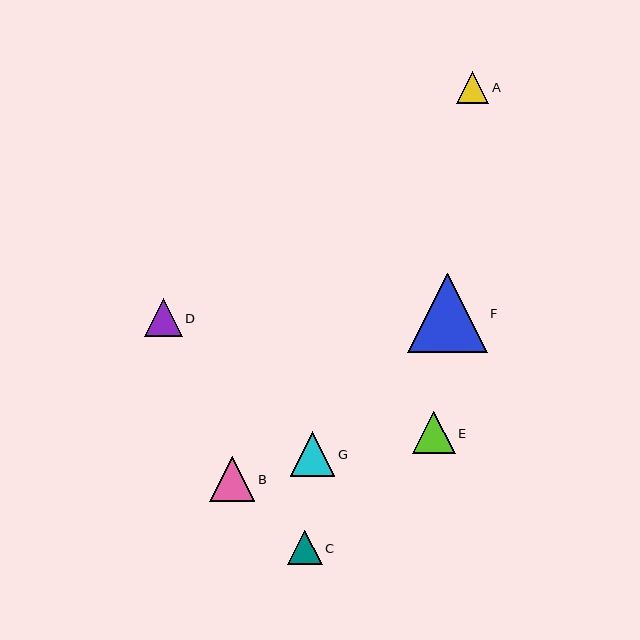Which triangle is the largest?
Triangle F is the largest with a size of approximately 80 pixels.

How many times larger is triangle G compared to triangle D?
Triangle G is approximately 1.2 times the size of triangle D.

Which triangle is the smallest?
Triangle A is the smallest with a size of approximately 32 pixels.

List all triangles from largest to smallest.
From largest to smallest: F, B, G, E, D, C, A.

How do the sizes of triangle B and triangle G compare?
Triangle B and triangle G are approximately the same size.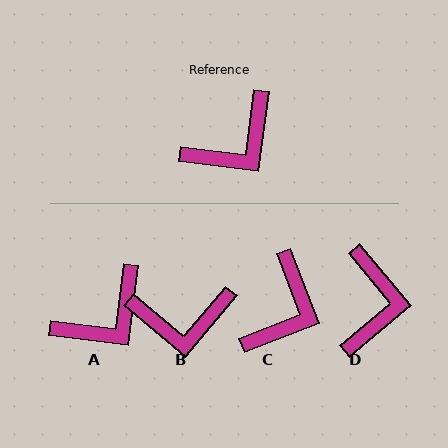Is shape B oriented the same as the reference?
No, it is off by about 33 degrees.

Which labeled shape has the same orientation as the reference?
A.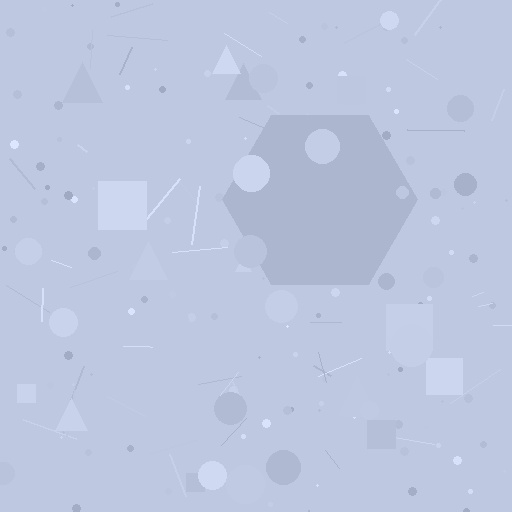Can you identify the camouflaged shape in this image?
The camouflaged shape is a hexagon.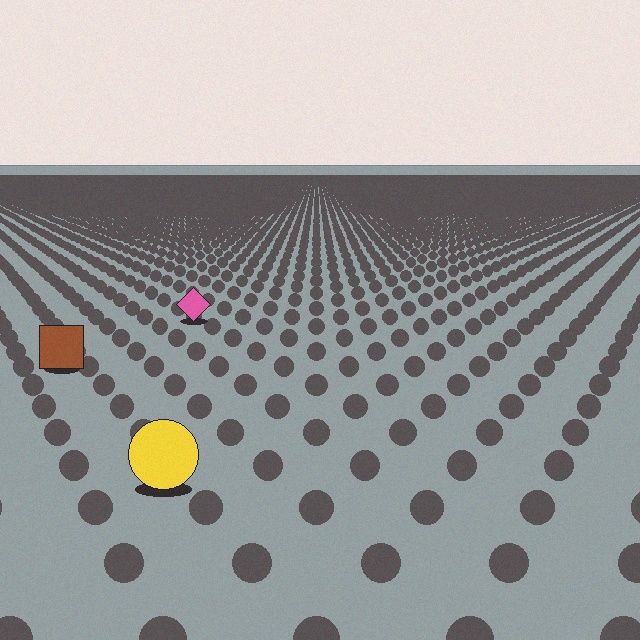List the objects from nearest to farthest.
From nearest to farthest: the yellow circle, the brown square, the pink diamond.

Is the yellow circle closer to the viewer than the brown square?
Yes. The yellow circle is closer — you can tell from the texture gradient: the ground texture is coarser near it.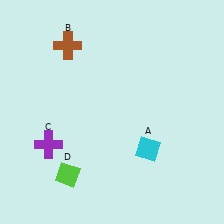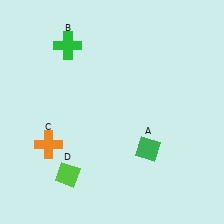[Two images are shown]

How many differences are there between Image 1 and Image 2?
There are 3 differences between the two images.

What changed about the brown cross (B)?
In Image 1, B is brown. In Image 2, it changed to green.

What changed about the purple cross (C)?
In Image 1, C is purple. In Image 2, it changed to orange.